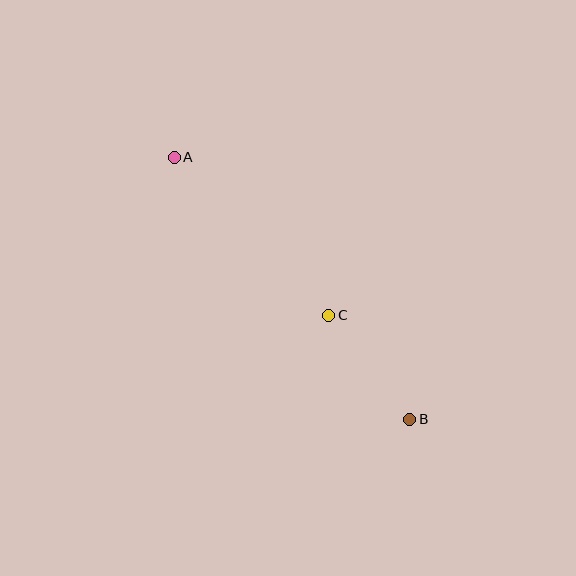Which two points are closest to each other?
Points B and C are closest to each other.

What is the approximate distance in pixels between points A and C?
The distance between A and C is approximately 221 pixels.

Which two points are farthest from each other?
Points A and B are farthest from each other.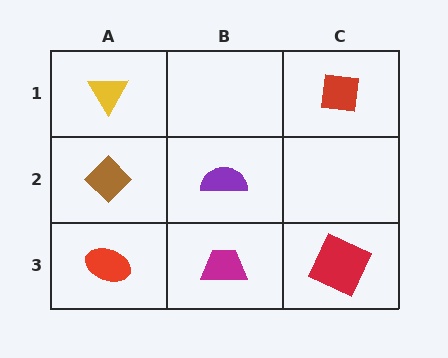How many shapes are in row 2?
2 shapes.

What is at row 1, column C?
A red square.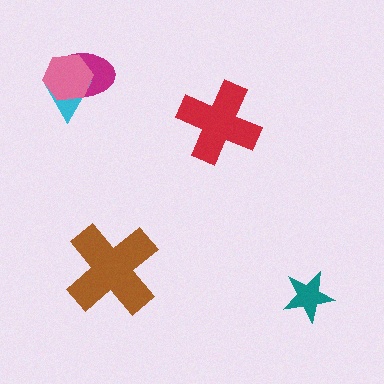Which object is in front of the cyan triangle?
The pink hexagon is in front of the cyan triangle.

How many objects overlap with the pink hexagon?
2 objects overlap with the pink hexagon.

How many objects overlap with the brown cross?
0 objects overlap with the brown cross.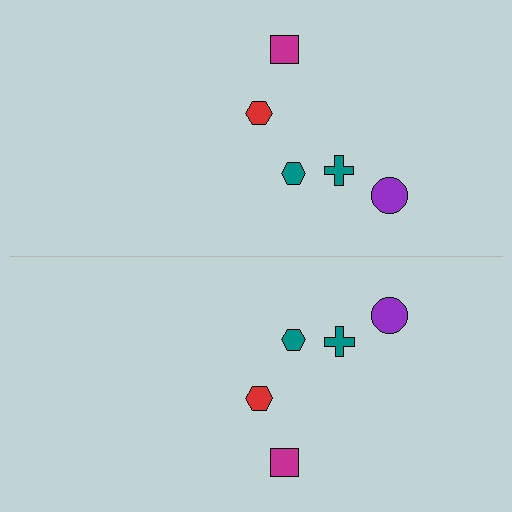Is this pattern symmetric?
Yes, this pattern has bilateral (reflection) symmetry.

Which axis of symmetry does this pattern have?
The pattern has a horizontal axis of symmetry running through the center of the image.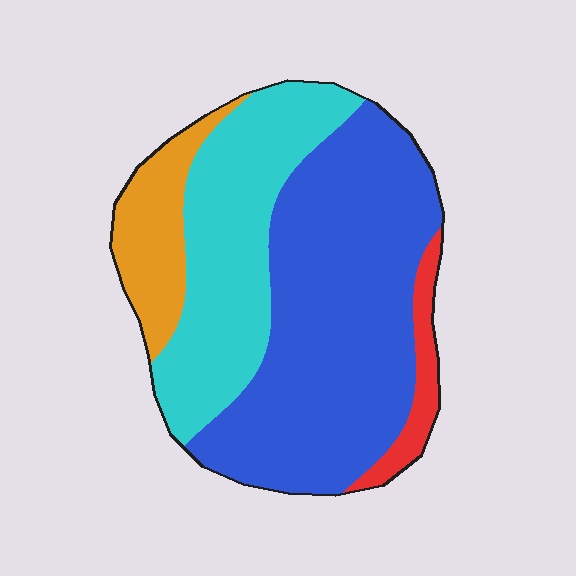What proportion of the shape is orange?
Orange takes up about one eighth (1/8) of the shape.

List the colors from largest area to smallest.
From largest to smallest: blue, cyan, orange, red.